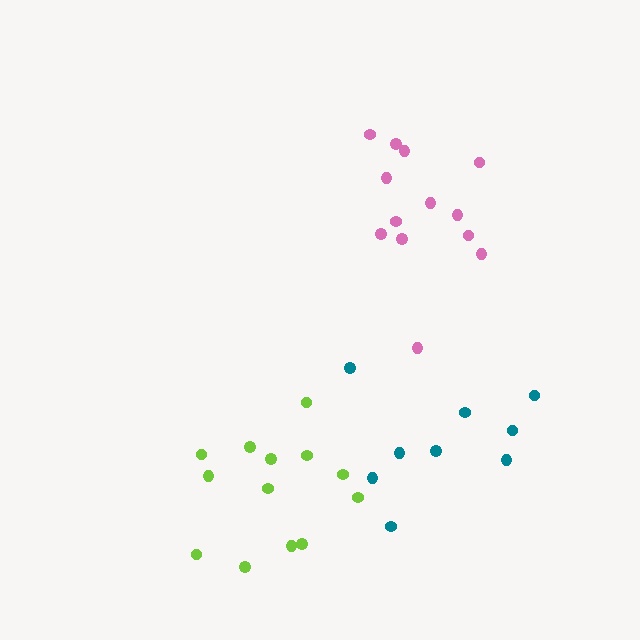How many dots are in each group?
Group 1: 9 dots, Group 2: 13 dots, Group 3: 13 dots (35 total).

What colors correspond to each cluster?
The clusters are colored: teal, pink, lime.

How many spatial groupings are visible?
There are 3 spatial groupings.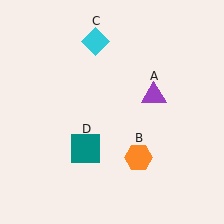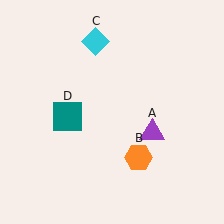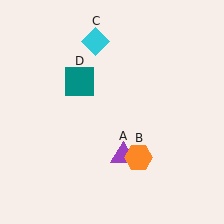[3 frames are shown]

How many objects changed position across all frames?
2 objects changed position: purple triangle (object A), teal square (object D).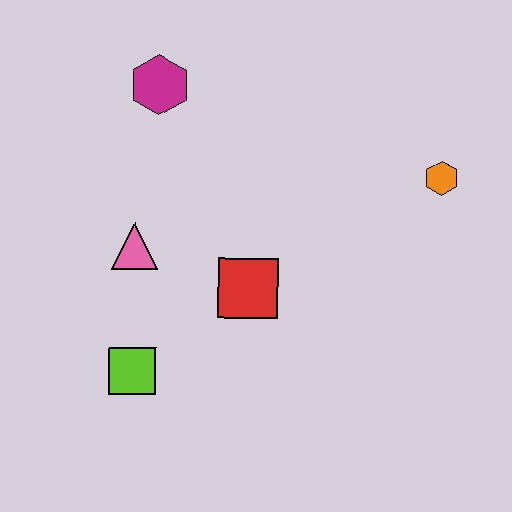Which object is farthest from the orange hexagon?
The lime square is farthest from the orange hexagon.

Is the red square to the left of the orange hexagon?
Yes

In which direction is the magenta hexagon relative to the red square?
The magenta hexagon is above the red square.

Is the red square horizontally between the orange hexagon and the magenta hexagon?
Yes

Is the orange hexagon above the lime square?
Yes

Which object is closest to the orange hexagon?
The red square is closest to the orange hexagon.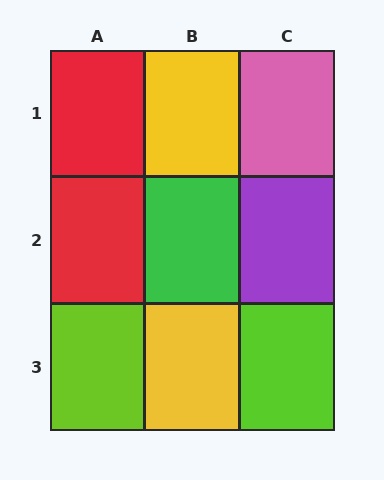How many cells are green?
1 cell is green.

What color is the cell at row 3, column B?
Yellow.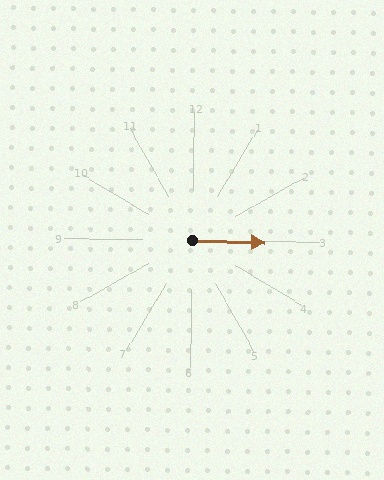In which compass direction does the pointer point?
East.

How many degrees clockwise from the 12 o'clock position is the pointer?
Approximately 91 degrees.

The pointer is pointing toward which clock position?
Roughly 3 o'clock.